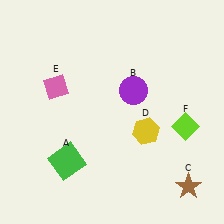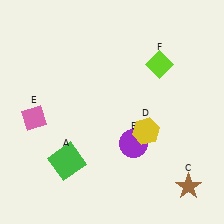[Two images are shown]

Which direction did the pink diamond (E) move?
The pink diamond (E) moved down.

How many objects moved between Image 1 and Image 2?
3 objects moved between the two images.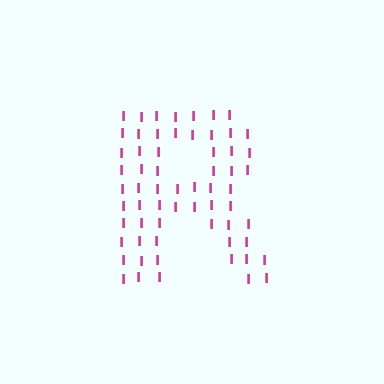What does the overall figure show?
The overall figure shows the letter R.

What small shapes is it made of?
It is made of small letter I's.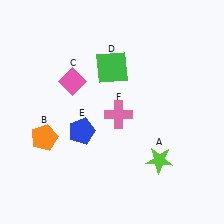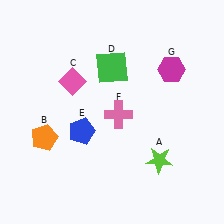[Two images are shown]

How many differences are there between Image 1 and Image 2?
There is 1 difference between the two images.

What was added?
A magenta hexagon (G) was added in Image 2.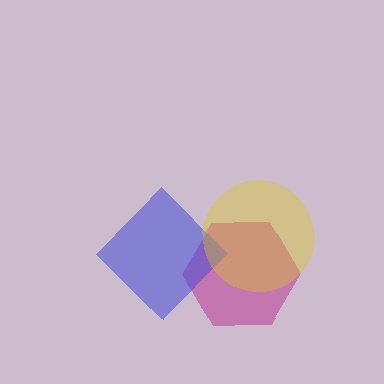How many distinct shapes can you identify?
There are 3 distinct shapes: a magenta hexagon, a blue diamond, a yellow circle.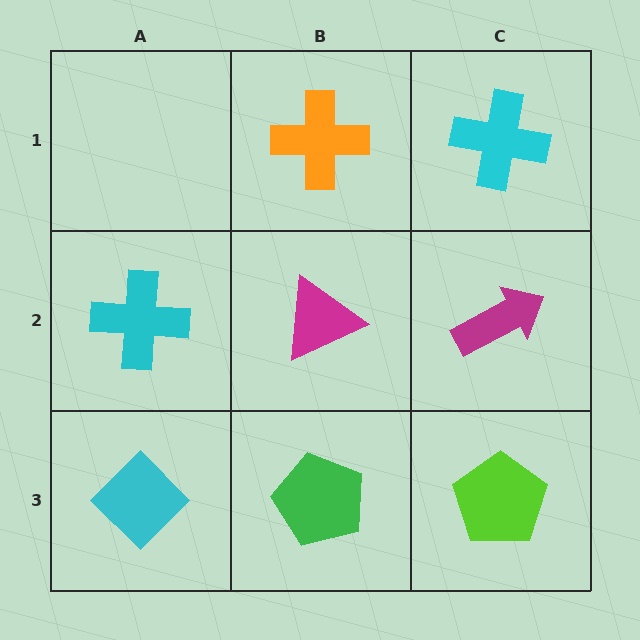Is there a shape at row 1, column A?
No, that cell is empty.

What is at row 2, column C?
A magenta arrow.